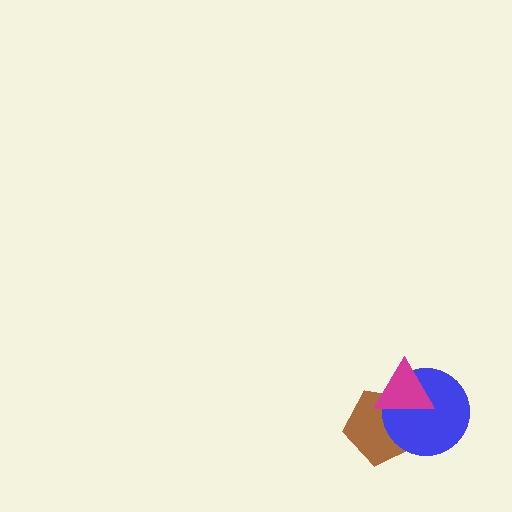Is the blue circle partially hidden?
Yes, it is partially covered by another shape.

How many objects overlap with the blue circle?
2 objects overlap with the blue circle.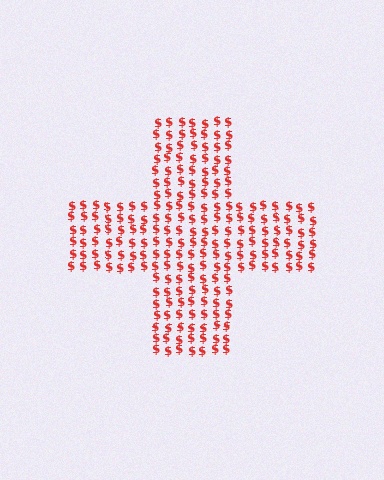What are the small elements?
The small elements are dollar signs.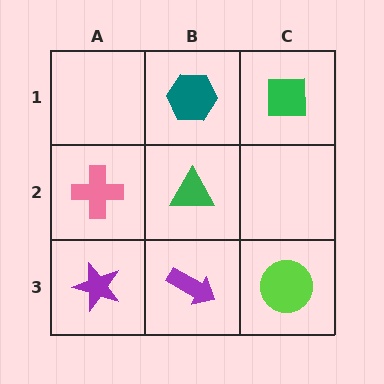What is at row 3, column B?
A purple arrow.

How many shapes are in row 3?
3 shapes.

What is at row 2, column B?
A green triangle.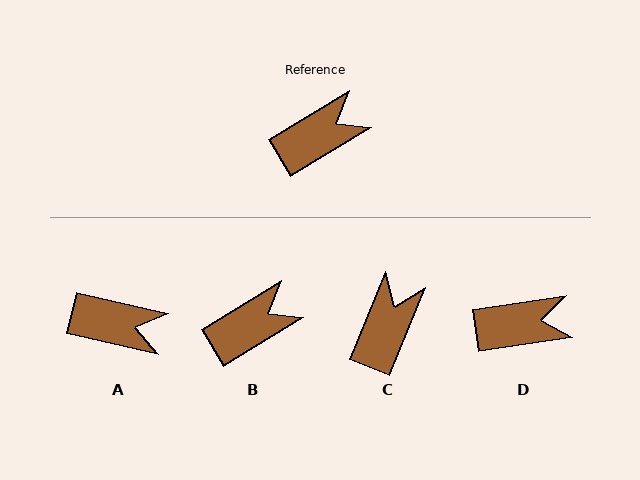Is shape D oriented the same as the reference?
No, it is off by about 23 degrees.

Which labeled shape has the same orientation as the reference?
B.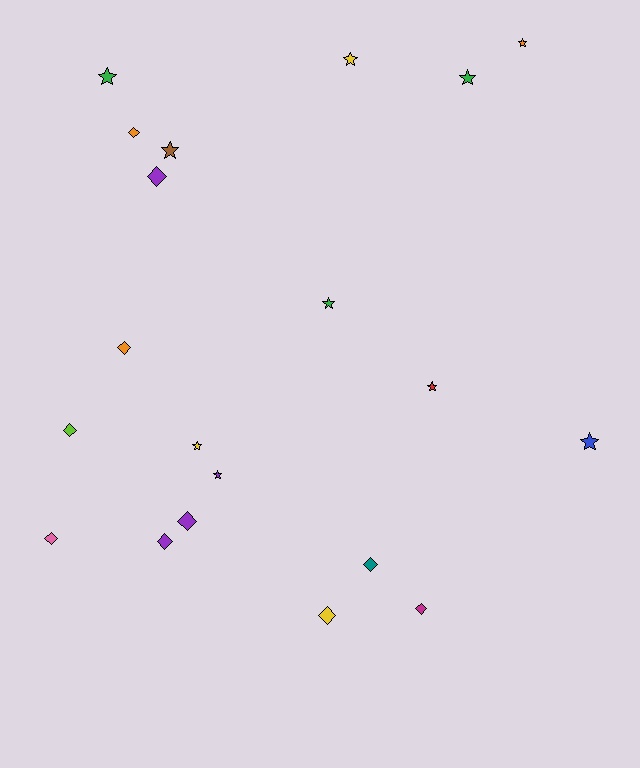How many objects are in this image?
There are 20 objects.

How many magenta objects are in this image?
There is 1 magenta object.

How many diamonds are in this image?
There are 10 diamonds.